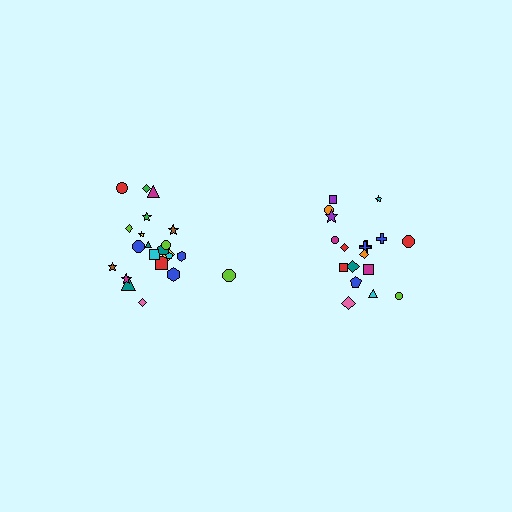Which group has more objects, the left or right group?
The left group.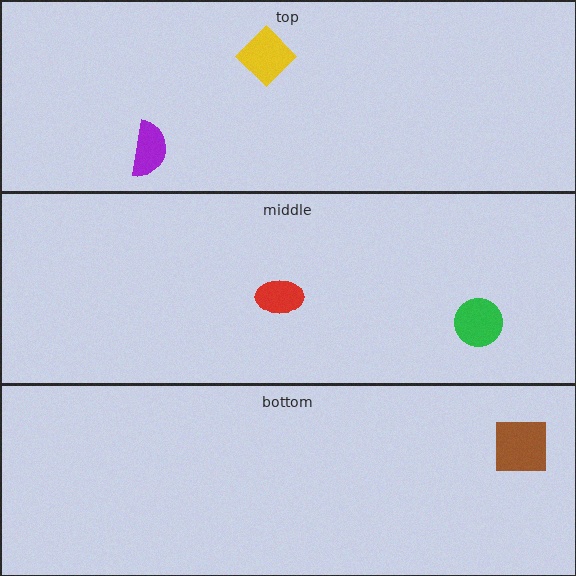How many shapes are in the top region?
2.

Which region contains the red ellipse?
The middle region.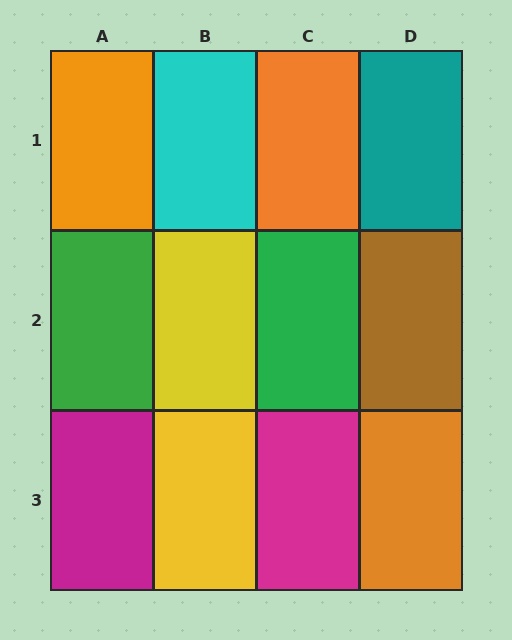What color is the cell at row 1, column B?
Cyan.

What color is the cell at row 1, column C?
Orange.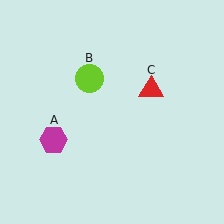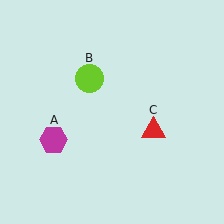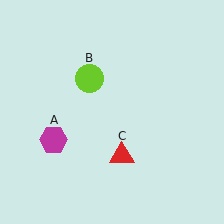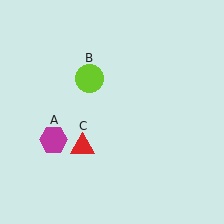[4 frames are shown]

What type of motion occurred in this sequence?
The red triangle (object C) rotated clockwise around the center of the scene.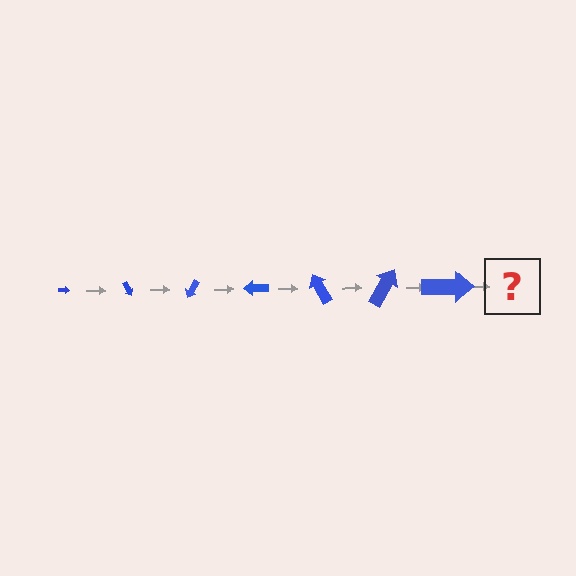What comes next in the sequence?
The next element should be an arrow, larger than the previous one and rotated 420 degrees from the start.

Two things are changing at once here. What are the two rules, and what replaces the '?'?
The two rules are that the arrow grows larger each step and it rotates 60 degrees each step. The '?' should be an arrow, larger than the previous one and rotated 420 degrees from the start.